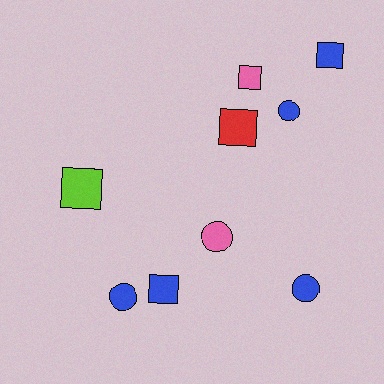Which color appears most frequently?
Blue, with 5 objects.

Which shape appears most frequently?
Square, with 5 objects.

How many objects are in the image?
There are 9 objects.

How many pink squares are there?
There is 1 pink square.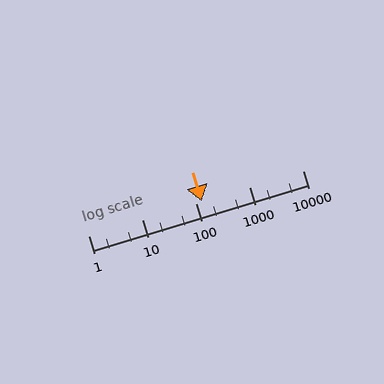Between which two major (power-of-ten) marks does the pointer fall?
The pointer is between 100 and 1000.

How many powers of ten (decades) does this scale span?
The scale spans 4 decades, from 1 to 10000.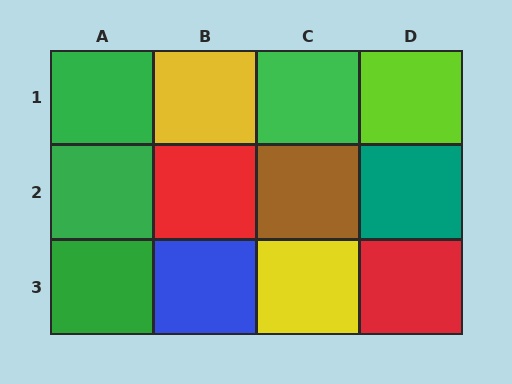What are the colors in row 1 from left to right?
Green, yellow, green, lime.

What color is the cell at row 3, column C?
Yellow.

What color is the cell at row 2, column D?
Teal.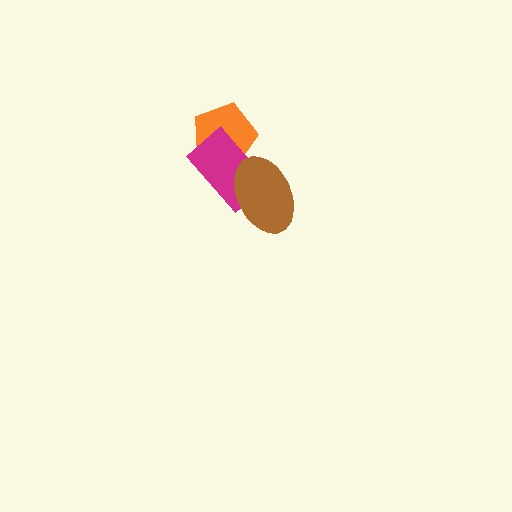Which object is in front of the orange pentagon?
The magenta rectangle is in front of the orange pentagon.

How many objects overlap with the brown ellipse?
1 object overlaps with the brown ellipse.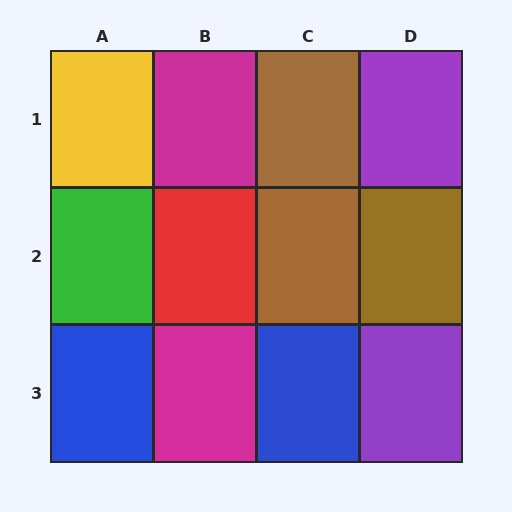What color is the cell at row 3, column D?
Purple.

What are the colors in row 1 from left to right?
Yellow, magenta, brown, purple.